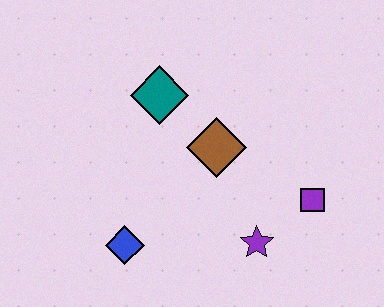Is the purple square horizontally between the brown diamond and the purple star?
No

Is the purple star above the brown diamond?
No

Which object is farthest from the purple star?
The teal diamond is farthest from the purple star.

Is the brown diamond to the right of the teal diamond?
Yes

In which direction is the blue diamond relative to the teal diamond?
The blue diamond is below the teal diamond.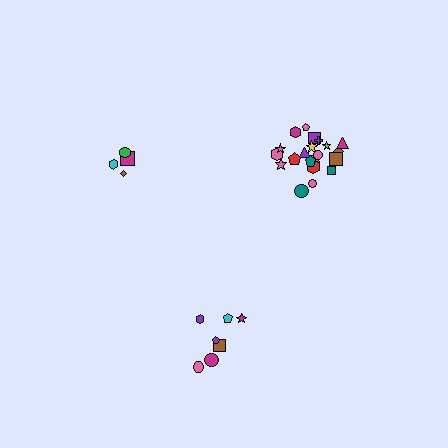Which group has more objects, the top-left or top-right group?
The top-right group.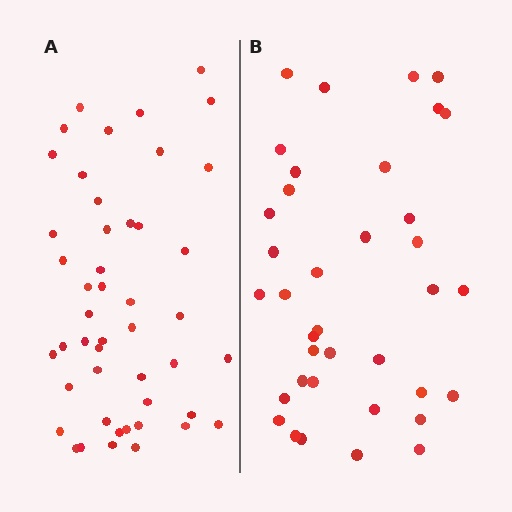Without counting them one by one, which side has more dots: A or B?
Region A (the left region) has more dots.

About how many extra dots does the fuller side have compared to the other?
Region A has roughly 10 or so more dots than region B.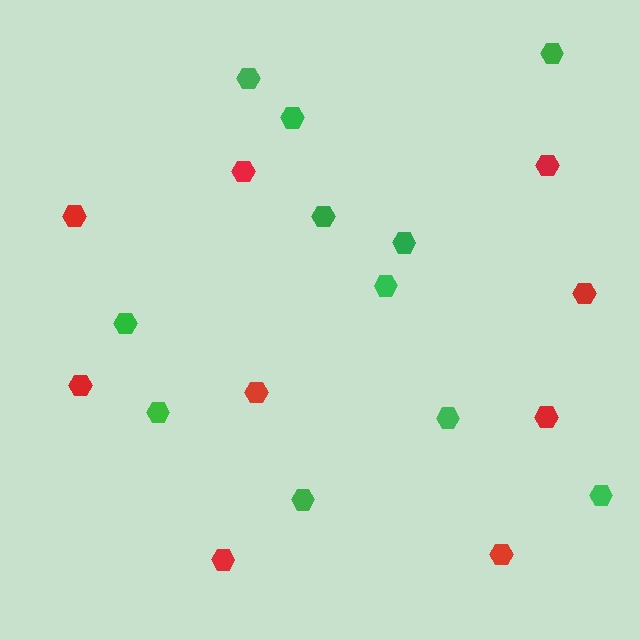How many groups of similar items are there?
There are 2 groups: one group of green hexagons (11) and one group of red hexagons (9).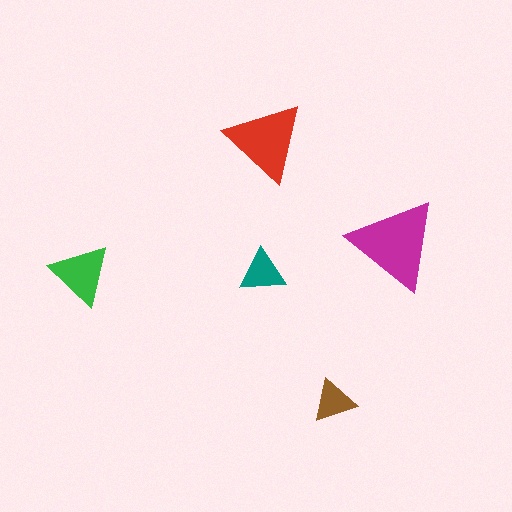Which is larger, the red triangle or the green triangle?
The red one.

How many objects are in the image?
There are 5 objects in the image.